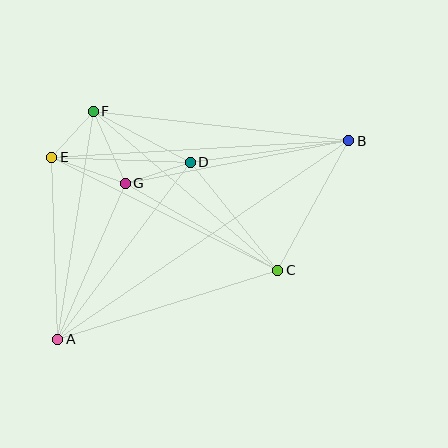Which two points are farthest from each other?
Points A and B are farthest from each other.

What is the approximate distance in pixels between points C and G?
The distance between C and G is approximately 176 pixels.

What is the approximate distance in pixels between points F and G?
The distance between F and G is approximately 79 pixels.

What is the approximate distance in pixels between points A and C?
The distance between A and C is approximately 231 pixels.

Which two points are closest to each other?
Points E and F are closest to each other.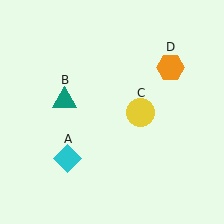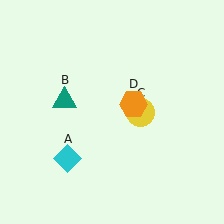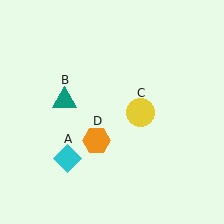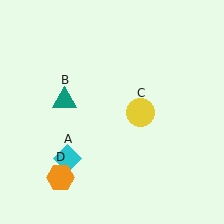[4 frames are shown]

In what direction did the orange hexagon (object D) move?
The orange hexagon (object D) moved down and to the left.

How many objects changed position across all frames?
1 object changed position: orange hexagon (object D).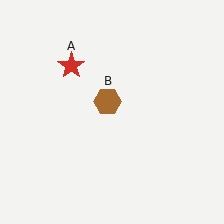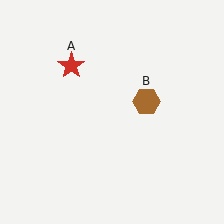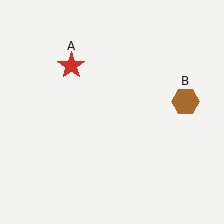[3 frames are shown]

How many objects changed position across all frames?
1 object changed position: brown hexagon (object B).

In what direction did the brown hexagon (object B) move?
The brown hexagon (object B) moved right.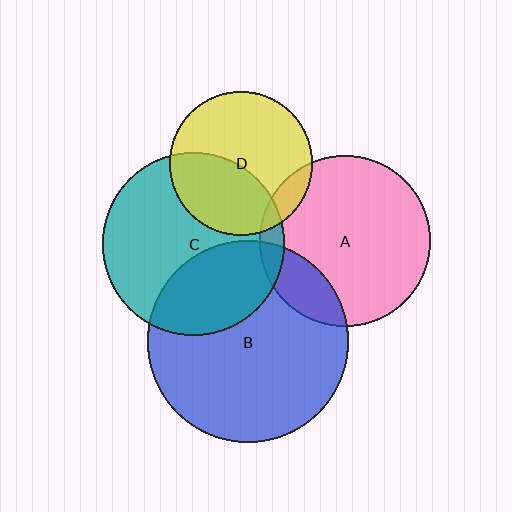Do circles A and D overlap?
Yes.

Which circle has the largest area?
Circle B (blue).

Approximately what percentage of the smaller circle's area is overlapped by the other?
Approximately 10%.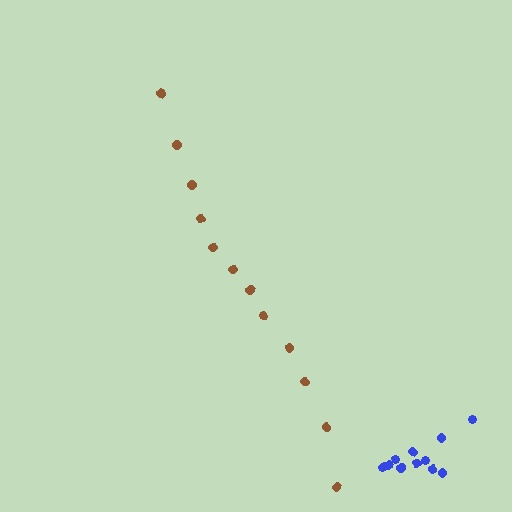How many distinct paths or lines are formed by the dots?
There are 2 distinct paths.